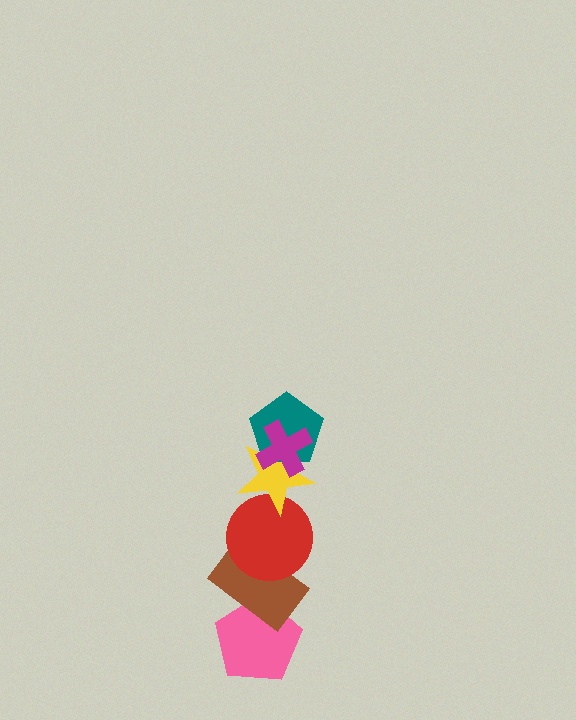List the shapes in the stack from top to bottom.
From top to bottom: the magenta cross, the teal pentagon, the yellow star, the red circle, the brown rectangle, the pink pentagon.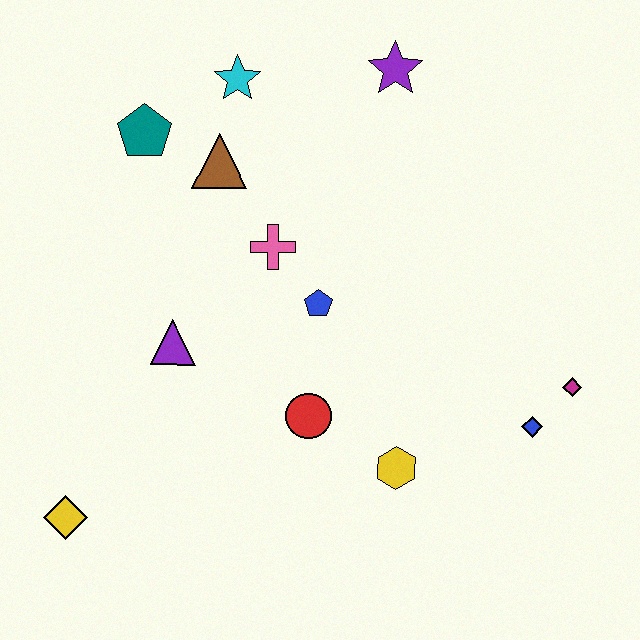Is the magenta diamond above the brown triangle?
No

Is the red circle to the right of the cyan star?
Yes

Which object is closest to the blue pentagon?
The pink cross is closest to the blue pentagon.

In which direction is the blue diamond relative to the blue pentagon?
The blue diamond is to the right of the blue pentagon.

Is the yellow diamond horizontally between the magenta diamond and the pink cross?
No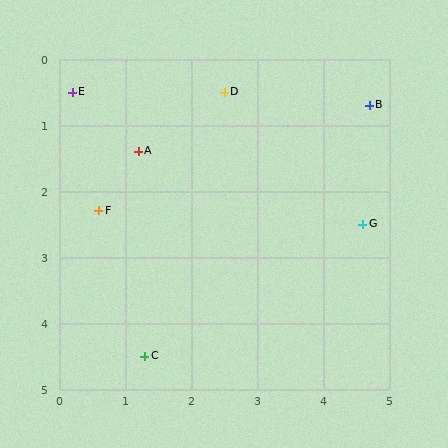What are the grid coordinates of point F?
Point F is at approximately (0.6, 2.3).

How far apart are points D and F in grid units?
Points D and F are about 2.6 grid units apart.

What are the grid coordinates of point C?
Point C is at approximately (1.3, 4.5).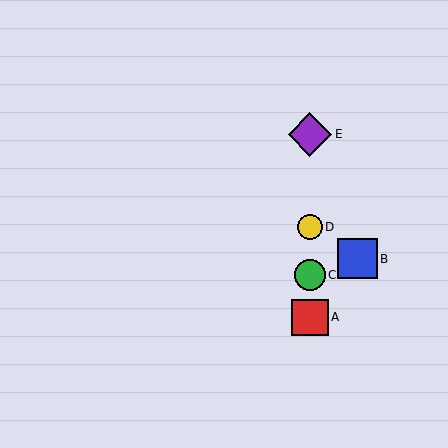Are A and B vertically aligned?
No, A is at x≈310 and B is at x≈357.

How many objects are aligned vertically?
4 objects (A, C, D, E) are aligned vertically.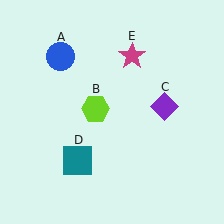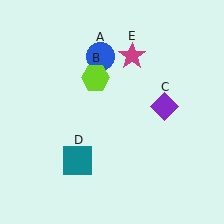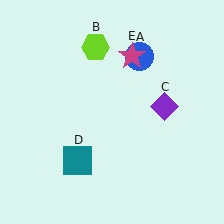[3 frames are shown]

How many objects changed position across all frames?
2 objects changed position: blue circle (object A), lime hexagon (object B).